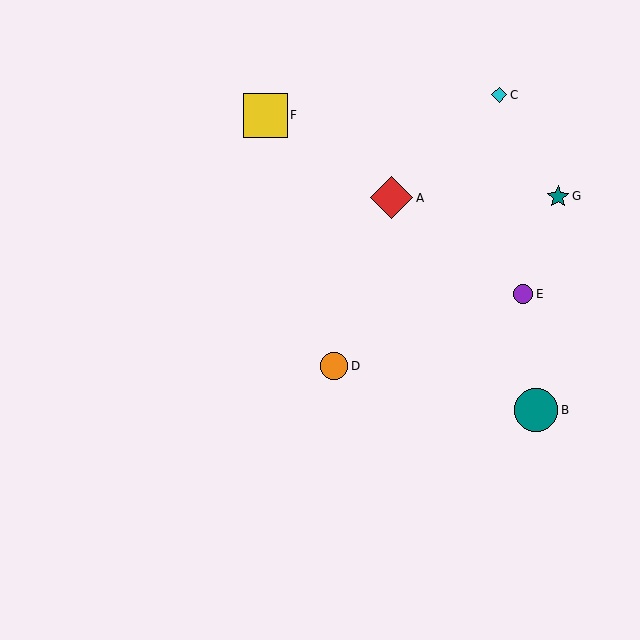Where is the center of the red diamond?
The center of the red diamond is at (392, 198).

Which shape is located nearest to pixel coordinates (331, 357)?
The orange circle (labeled D) at (334, 366) is nearest to that location.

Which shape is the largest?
The yellow square (labeled F) is the largest.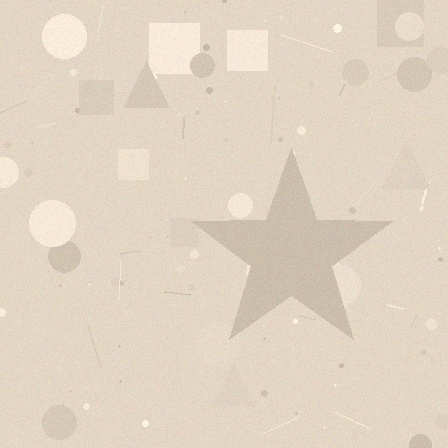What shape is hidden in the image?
A star is hidden in the image.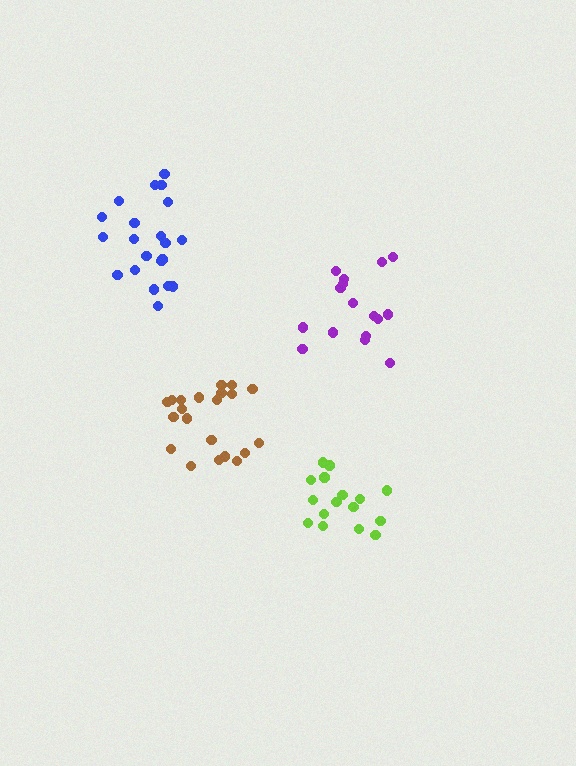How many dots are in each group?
Group 1: 21 dots, Group 2: 16 dots, Group 3: 16 dots, Group 4: 21 dots (74 total).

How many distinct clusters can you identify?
There are 4 distinct clusters.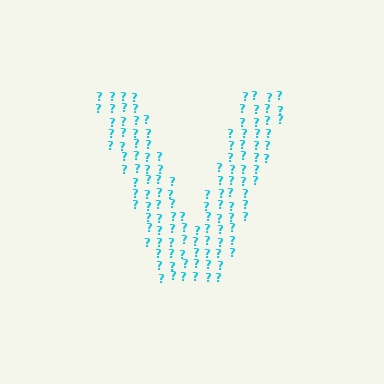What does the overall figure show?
The overall figure shows the letter V.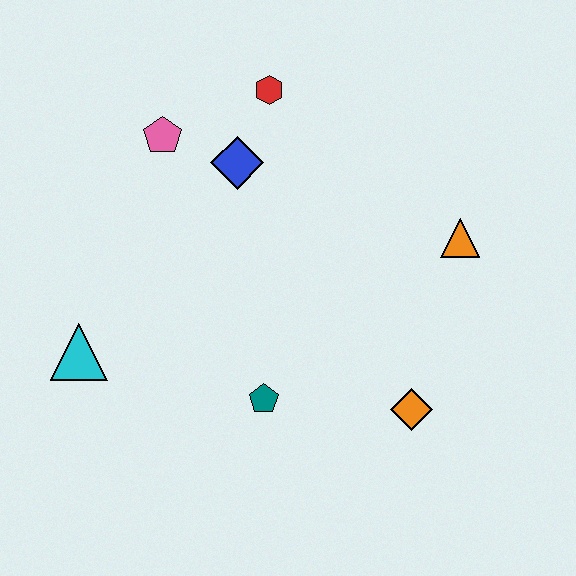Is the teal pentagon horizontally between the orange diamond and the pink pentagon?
Yes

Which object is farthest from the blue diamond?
The orange diamond is farthest from the blue diamond.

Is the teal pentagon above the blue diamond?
No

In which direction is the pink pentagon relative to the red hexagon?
The pink pentagon is to the left of the red hexagon.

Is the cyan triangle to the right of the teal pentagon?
No